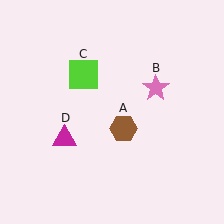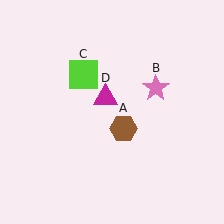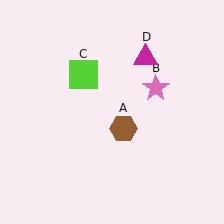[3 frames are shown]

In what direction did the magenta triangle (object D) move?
The magenta triangle (object D) moved up and to the right.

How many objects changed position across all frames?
1 object changed position: magenta triangle (object D).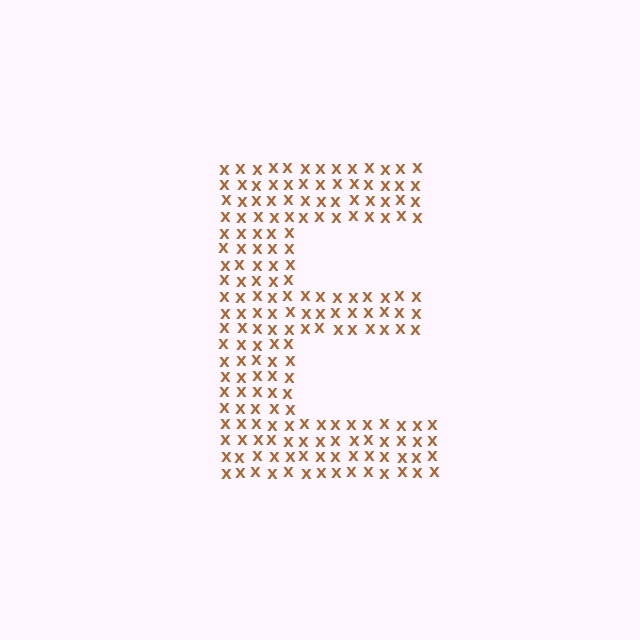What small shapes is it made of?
It is made of small letter X's.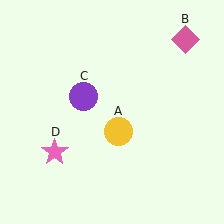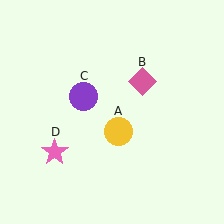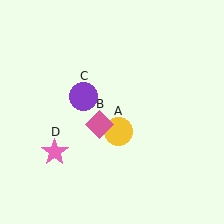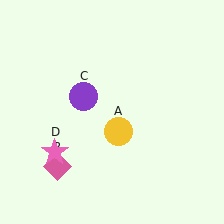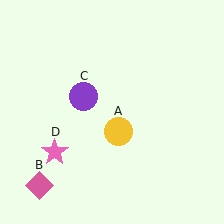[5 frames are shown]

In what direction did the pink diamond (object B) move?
The pink diamond (object B) moved down and to the left.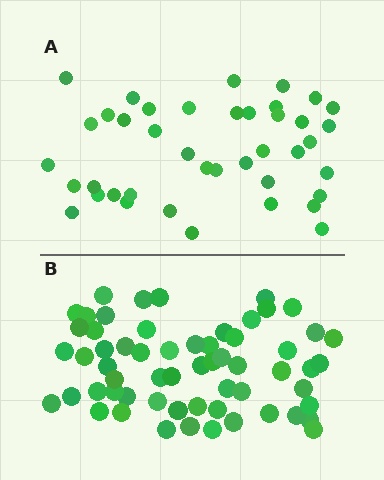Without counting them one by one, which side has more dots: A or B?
Region B (the bottom region) has more dots.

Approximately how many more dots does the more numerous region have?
Region B has approximately 20 more dots than region A.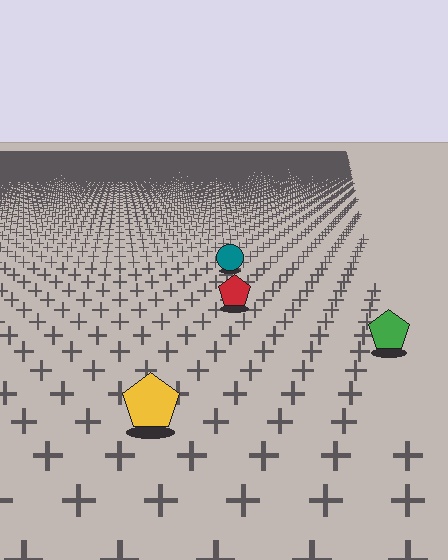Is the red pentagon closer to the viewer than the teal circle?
Yes. The red pentagon is closer — you can tell from the texture gradient: the ground texture is coarser near it.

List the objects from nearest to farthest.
From nearest to farthest: the yellow pentagon, the green pentagon, the red pentagon, the teal circle.